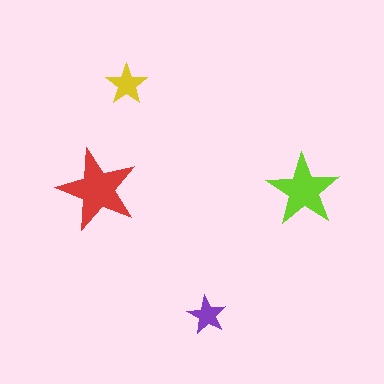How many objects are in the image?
There are 4 objects in the image.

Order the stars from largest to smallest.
the red one, the lime one, the yellow one, the purple one.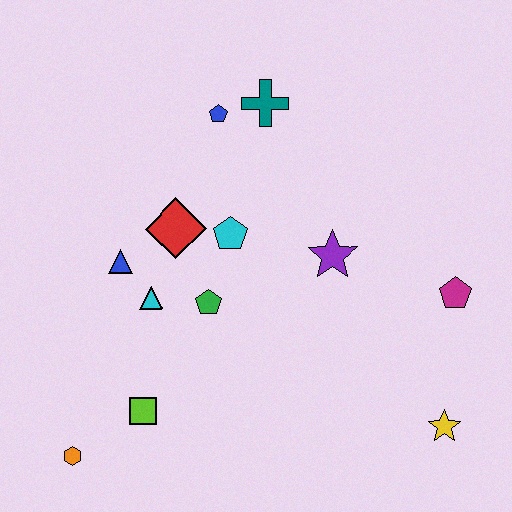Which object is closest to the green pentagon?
The cyan triangle is closest to the green pentagon.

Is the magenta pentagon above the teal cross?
No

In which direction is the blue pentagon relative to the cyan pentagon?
The blue pentagon is above the cyan pentagon.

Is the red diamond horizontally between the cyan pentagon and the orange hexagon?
Yes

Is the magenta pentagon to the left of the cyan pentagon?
No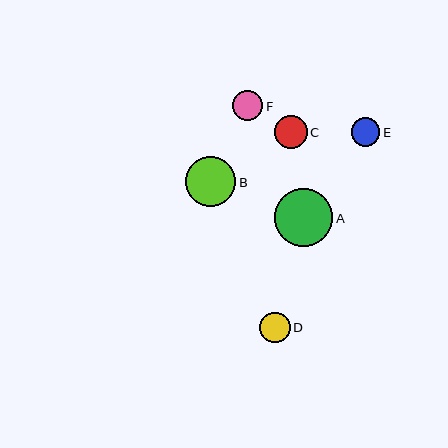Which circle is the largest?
Circle A is the largest with a size of approximately 58 pixels.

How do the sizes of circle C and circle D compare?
Circle C and circle D are approximately the same size.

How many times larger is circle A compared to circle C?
Circle A is approximately 1.8 times the size of circle C.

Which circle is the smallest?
Circle E is the smallest with a size of approximately 29 pixels.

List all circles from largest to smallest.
From largest to smallest: A, B, C, D, F, E.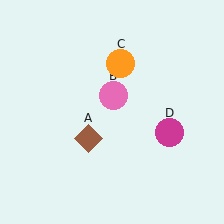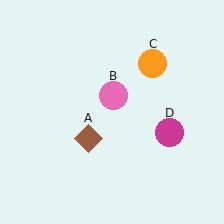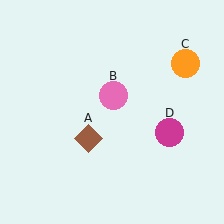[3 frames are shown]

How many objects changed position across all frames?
1 object changed position: orange circle (object C).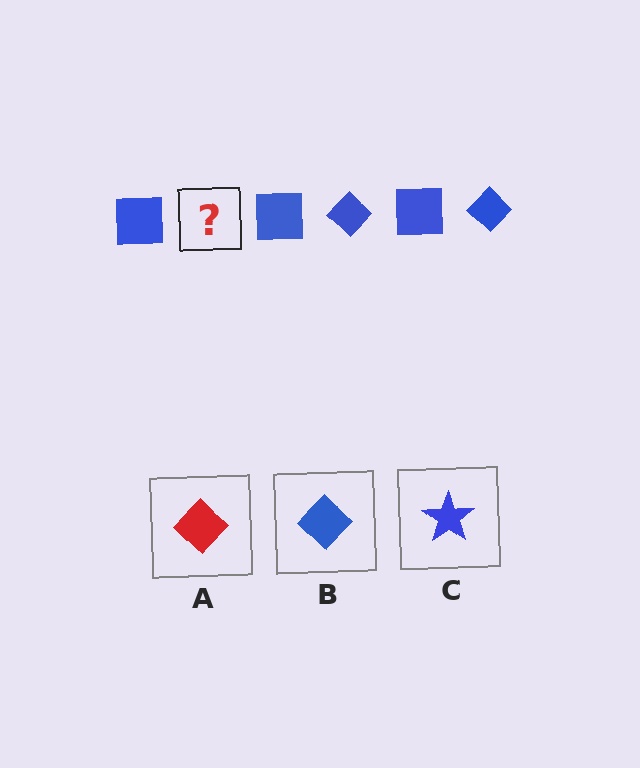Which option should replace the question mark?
Option B.